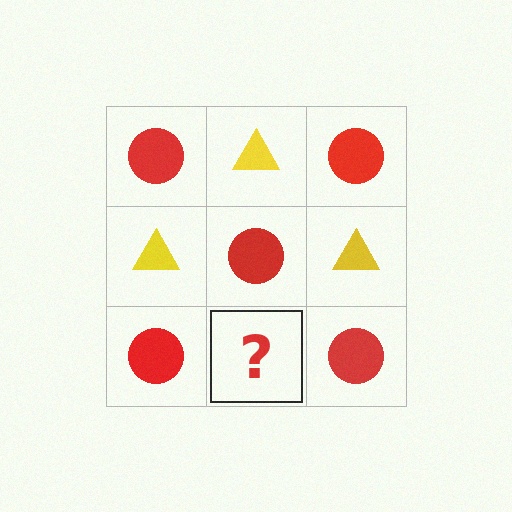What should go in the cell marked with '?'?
The missing cell should contain a yellow triangle.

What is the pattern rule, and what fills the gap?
The rule is that it alternates red circle and yellow triangle in a checkerboard pattern. The gap should be filled with a yellow triangle.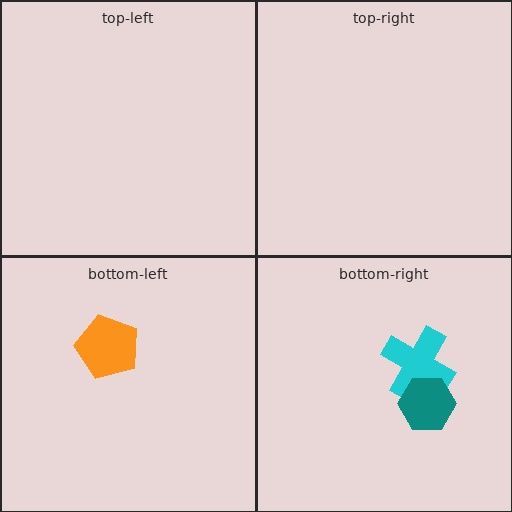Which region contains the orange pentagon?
The bottom-left region.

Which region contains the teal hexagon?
The bottom-right region.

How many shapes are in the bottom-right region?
2.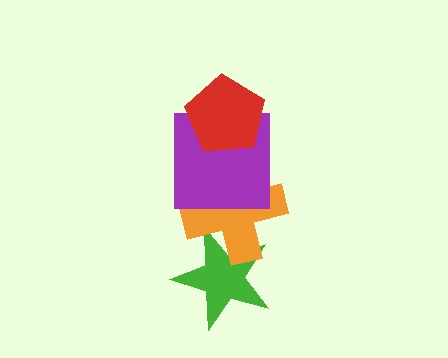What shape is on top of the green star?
The orange cross is on top of the green star.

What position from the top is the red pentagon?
The red pentagon is 1st from the top.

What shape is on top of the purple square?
The red pentagon is on top of the purple square.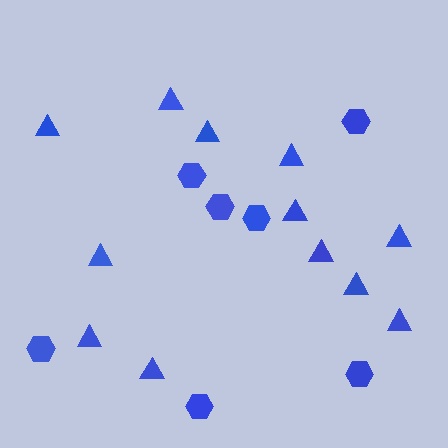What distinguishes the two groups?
There are 2 groups: one group of hexagons (7) and one group of triangles (12).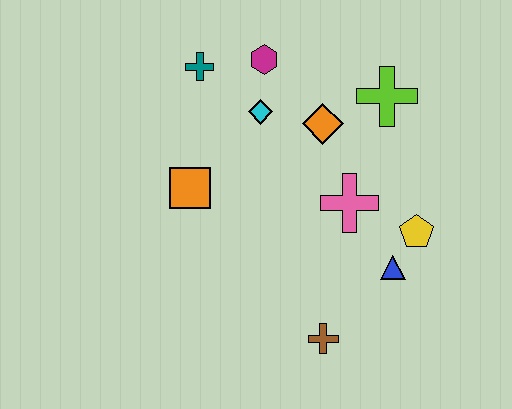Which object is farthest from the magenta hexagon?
The brown cross is farthest from the magenta hexagon.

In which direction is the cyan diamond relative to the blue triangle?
The cyan diamond is above the blue triangle.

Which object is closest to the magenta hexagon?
The cyan diamond is closest to the magenta hexagon.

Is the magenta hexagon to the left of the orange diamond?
Yes